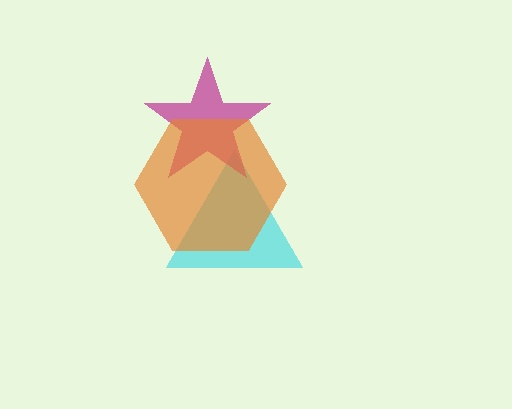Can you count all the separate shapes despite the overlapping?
Yes, there are 3 separate shapes.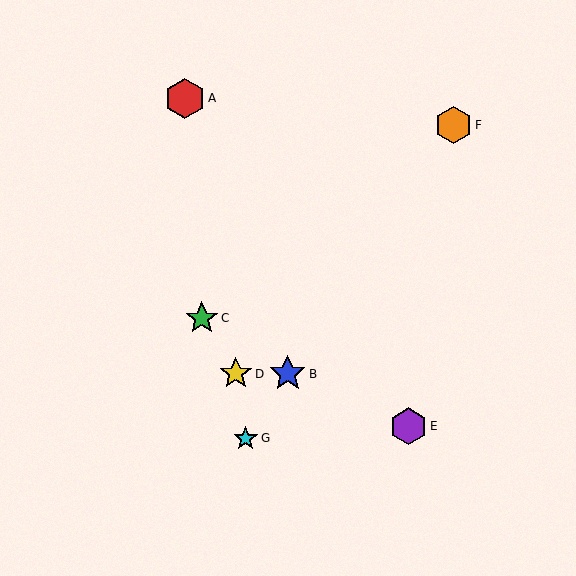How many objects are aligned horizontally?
2 objects (B, D) are aligned horizontally.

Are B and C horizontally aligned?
No, B is at y≈374 and C is at y≈318.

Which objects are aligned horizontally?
Objects B, D are aligned horizontally.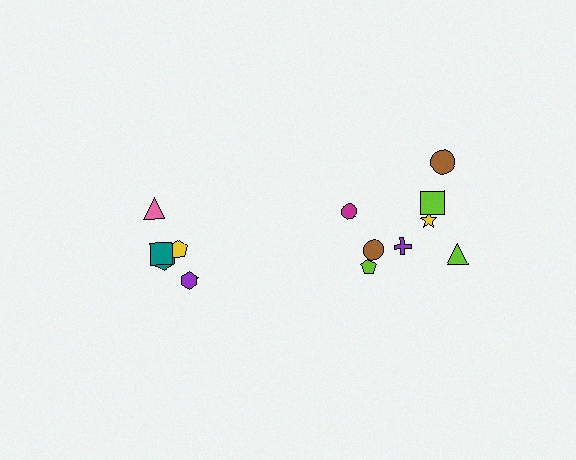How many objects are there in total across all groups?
There are 14 objects.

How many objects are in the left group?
There are 6 objects.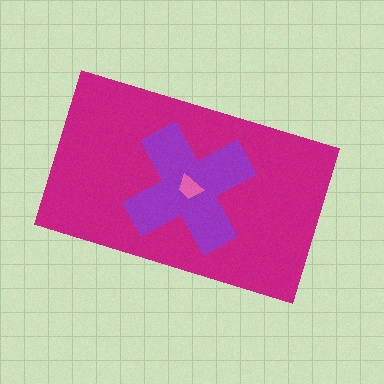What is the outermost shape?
The magenta rectangle.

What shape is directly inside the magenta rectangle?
The purple cross.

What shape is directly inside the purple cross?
The pink trapezoid.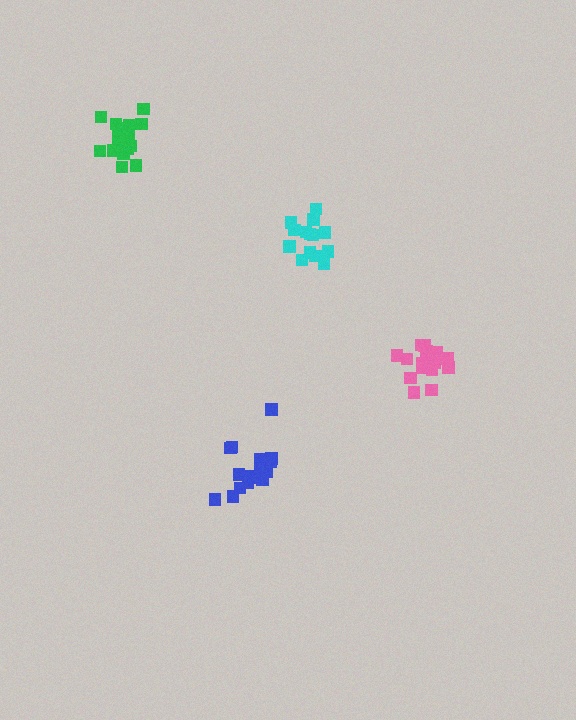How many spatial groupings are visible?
There are 4 spatial groupings.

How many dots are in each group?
Group 1: 15 dots, Group 2: 14 dots, Group 3: 16 dots, Group 4: 18 dots (63 total).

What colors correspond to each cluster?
The clusters are colored: pink, cyan, blue, green.